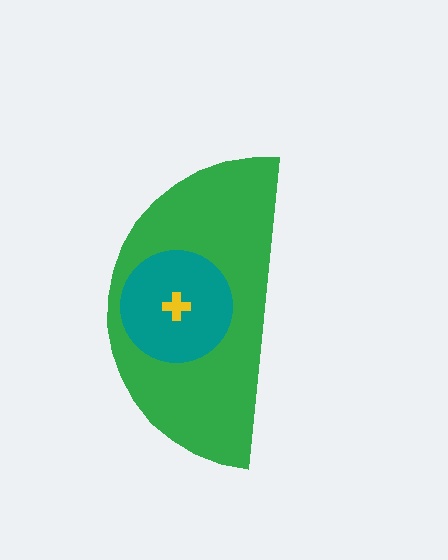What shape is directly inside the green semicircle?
The teal circle.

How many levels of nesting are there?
3.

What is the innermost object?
The yellow cross.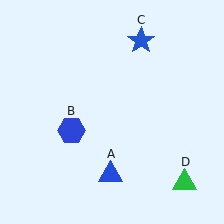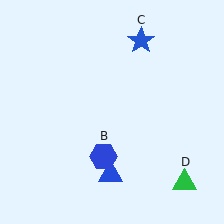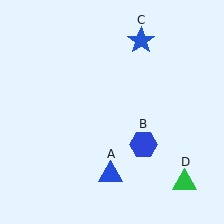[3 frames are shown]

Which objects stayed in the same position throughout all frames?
Blue triangle (object A) and blue star (object C) and green triangle (object D) remained stationary.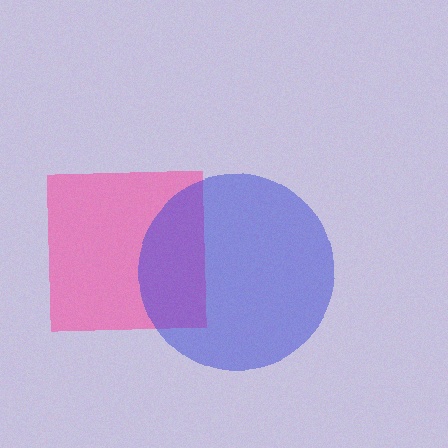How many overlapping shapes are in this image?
There are 2 overlapping shapes in the image.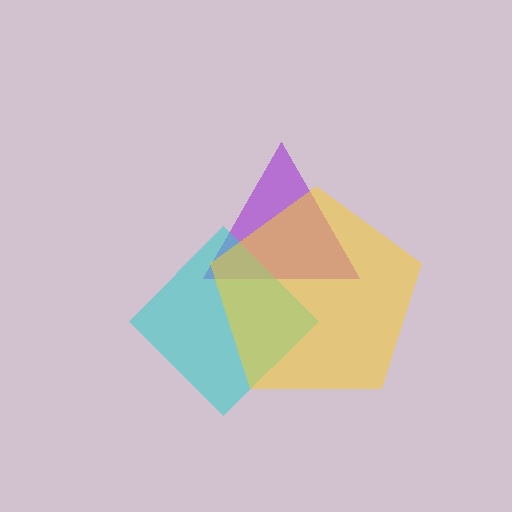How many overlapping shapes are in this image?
There are 3 overlapping shapes in the image.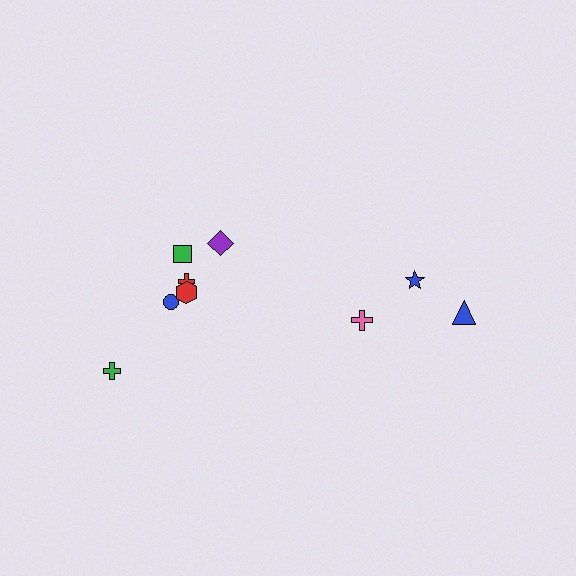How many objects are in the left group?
There are 6 objects.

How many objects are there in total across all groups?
There are 9 objects.